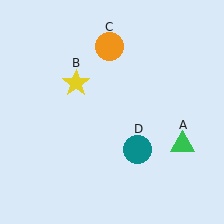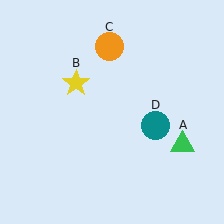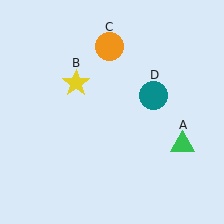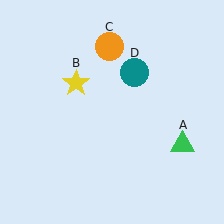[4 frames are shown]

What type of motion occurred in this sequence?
The teal circle (object D) rotated counterclockwise around the center of the scene.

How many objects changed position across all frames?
1 object changed position: teal circle (object D).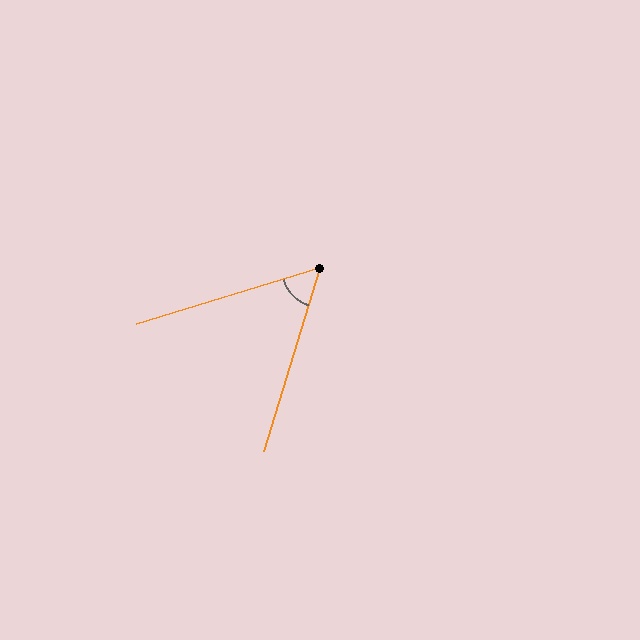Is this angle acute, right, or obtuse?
It is acute.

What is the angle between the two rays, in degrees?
Approximately 56 degrees.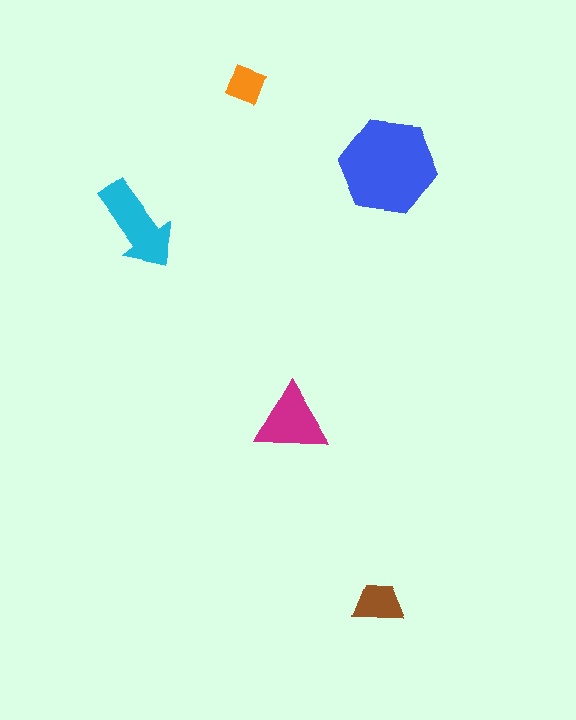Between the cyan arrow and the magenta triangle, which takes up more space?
The cyan arrow.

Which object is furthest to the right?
The brown trapezoid is rightmost.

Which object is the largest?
The blue hexagon.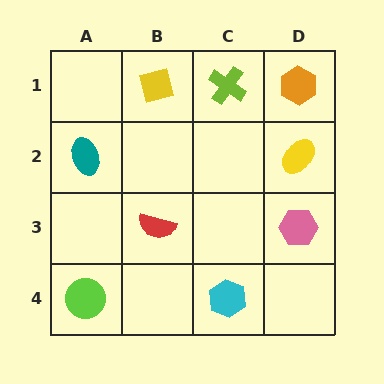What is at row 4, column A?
A lime circle.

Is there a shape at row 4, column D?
No, that cell is empty.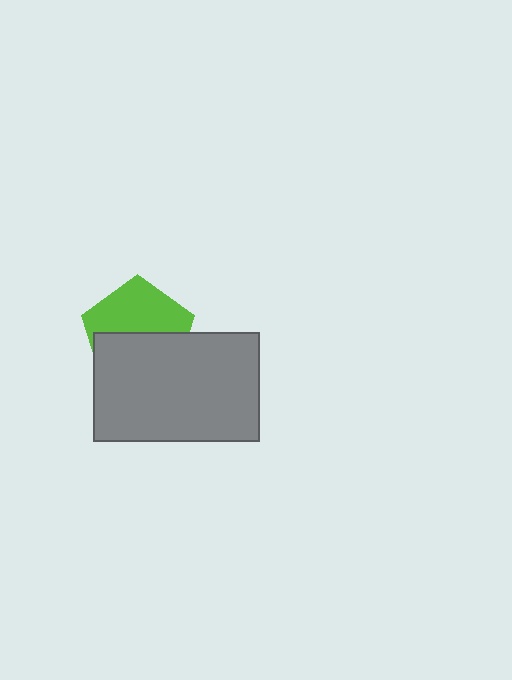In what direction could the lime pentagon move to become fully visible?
The lime pentagon could move up. That would shift it out from behind the gray rectangle entirely.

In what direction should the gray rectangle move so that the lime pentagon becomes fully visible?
The gray rectangle should move down. That is the shortest direction to clear the overlap and leave the lime pentagon fully visible.